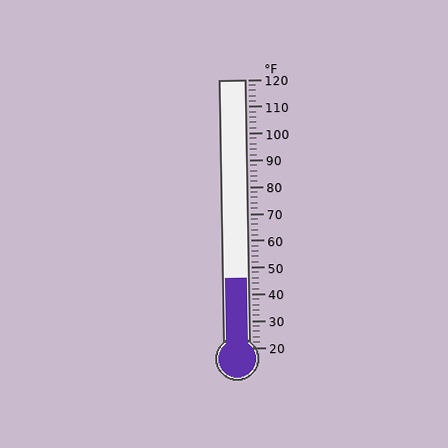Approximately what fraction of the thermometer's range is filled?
The thermometer is filled to approximately 25% of its range.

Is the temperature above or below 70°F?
The temperature is below 70°F.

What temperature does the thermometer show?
The thermometer shows approximately 46°F.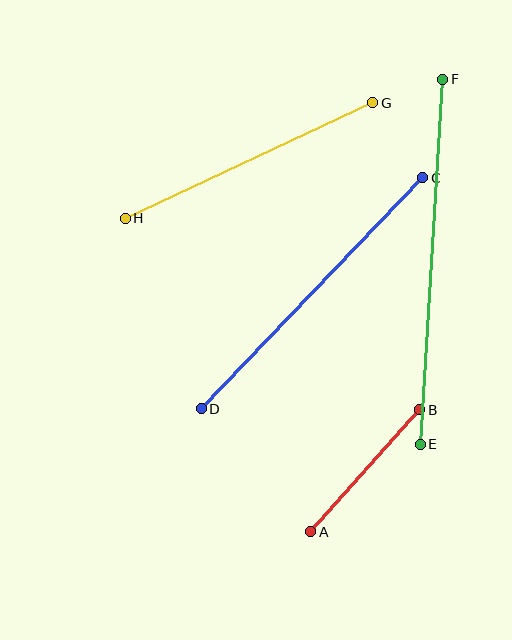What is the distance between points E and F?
The distance is approximately 366 pixels.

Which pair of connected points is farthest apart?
Points E and F are farthest apart.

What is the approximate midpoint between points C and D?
The midpoint is at approximately (312, 293) pixels.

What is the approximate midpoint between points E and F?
The midpoint is at approximately (432, 262) pixels.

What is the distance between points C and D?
The distance is approximately 320 pixels.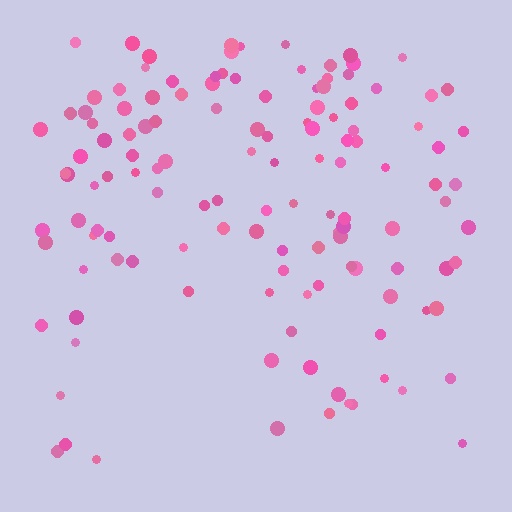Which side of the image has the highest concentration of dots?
The top.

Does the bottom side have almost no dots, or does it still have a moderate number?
Still a moderate number, just noticeably fewer than the top.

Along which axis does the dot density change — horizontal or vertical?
Vertical.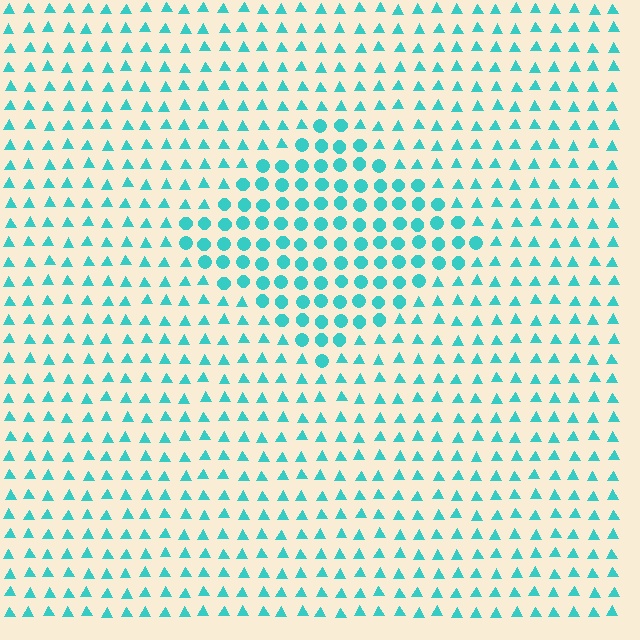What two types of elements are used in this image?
The image uses circles inside the diamond region and triangles outside it.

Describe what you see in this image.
The image is filled with small cyan elements arranged in a uniform grid. A diamond-shaped region contains circles, while the surrounding area contains triangles. The boundary is defined purely by the change in element shape.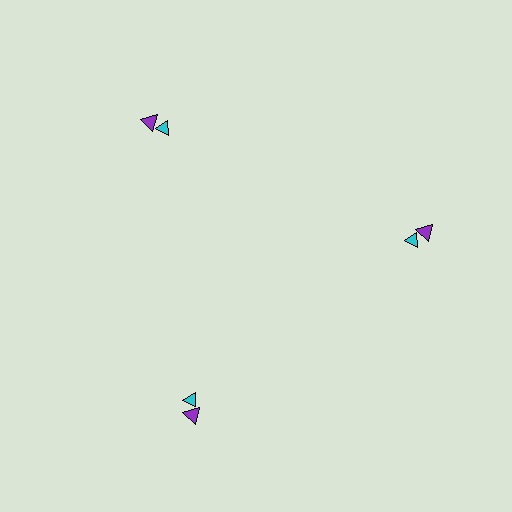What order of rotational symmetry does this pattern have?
This pattern has 3-fold rotational symmetry.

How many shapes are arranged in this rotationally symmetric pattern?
There are 6 shapes, arranged in 3 groups of 2.